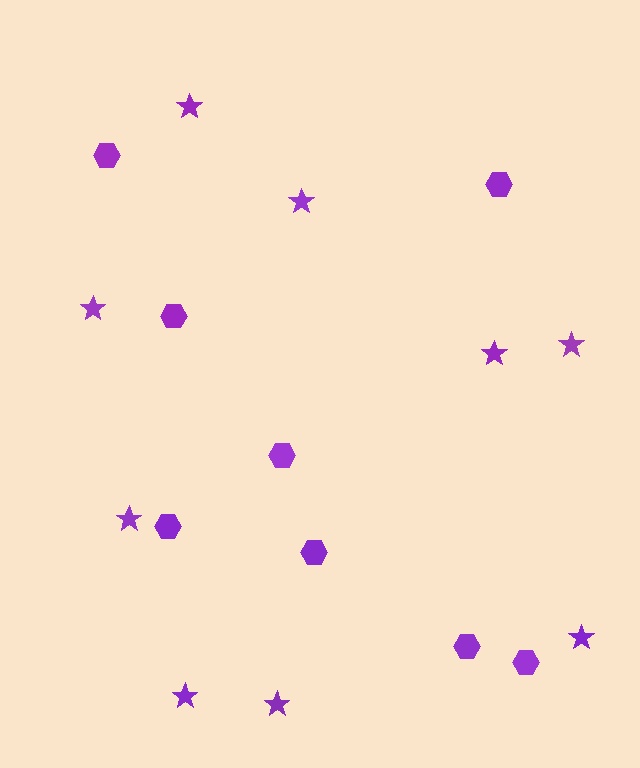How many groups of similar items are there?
There are 2 groups: one group of hexagons (8) and one group of stars (9).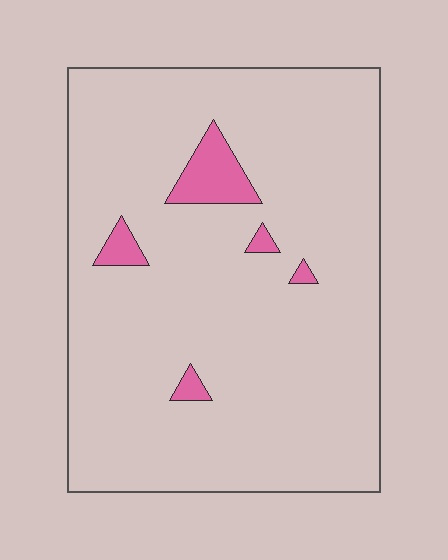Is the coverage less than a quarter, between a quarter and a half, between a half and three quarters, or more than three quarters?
Less than a quarter.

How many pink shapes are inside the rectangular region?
5.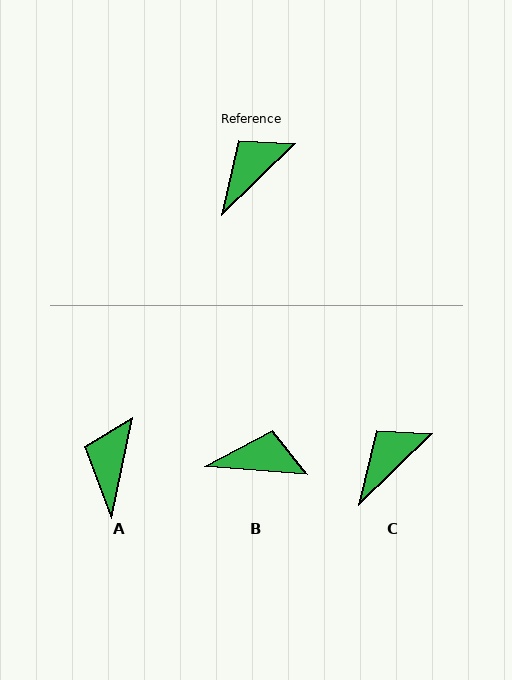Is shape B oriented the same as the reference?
No, it is off by about 49 degrees.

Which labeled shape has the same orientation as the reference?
C.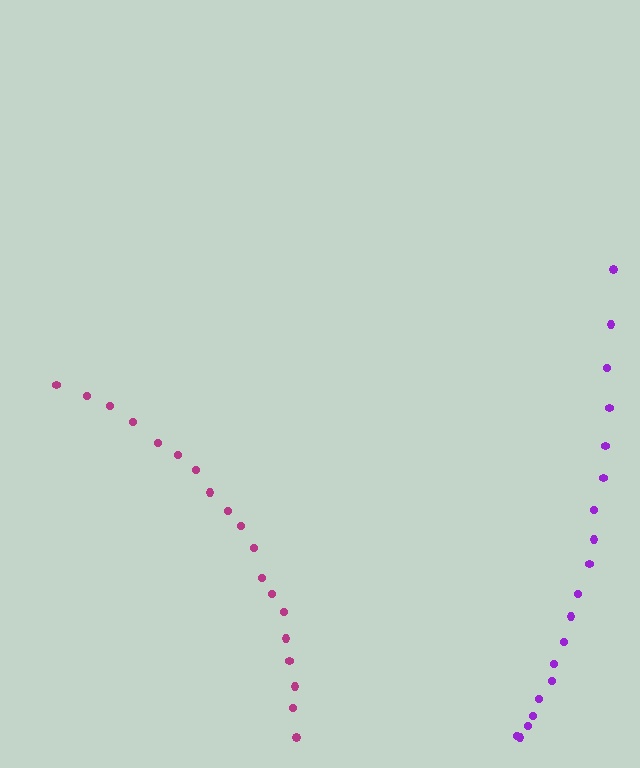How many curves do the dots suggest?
There are 2 distinct paths.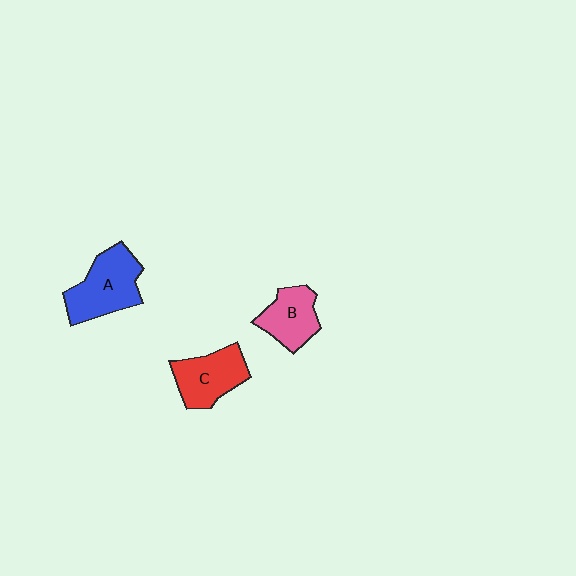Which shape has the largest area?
Shape A (blue).